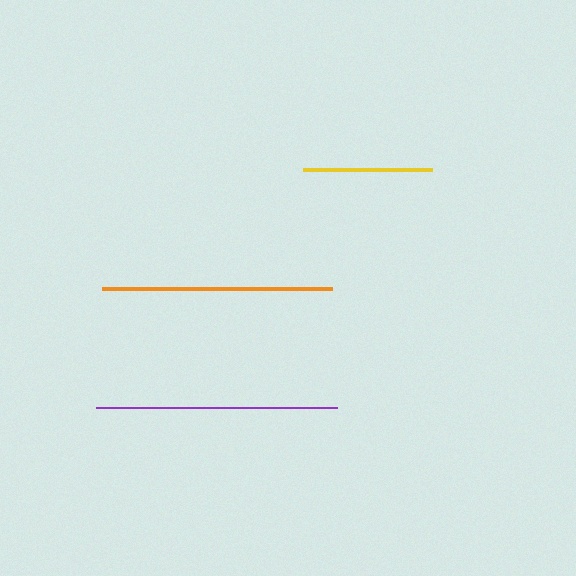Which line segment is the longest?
The purple line is the longest at approximately 241 pixels.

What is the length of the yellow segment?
The yellow segment is approximately 129 pixels long.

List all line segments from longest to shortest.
From longest to shortest: purple, orange, yellow.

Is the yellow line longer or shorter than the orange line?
The orange line is longer than the yellow line.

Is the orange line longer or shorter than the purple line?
The purple line is longer than the orange line.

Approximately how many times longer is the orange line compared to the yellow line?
The orange line is approximately 1.8 times the length of the yellow line.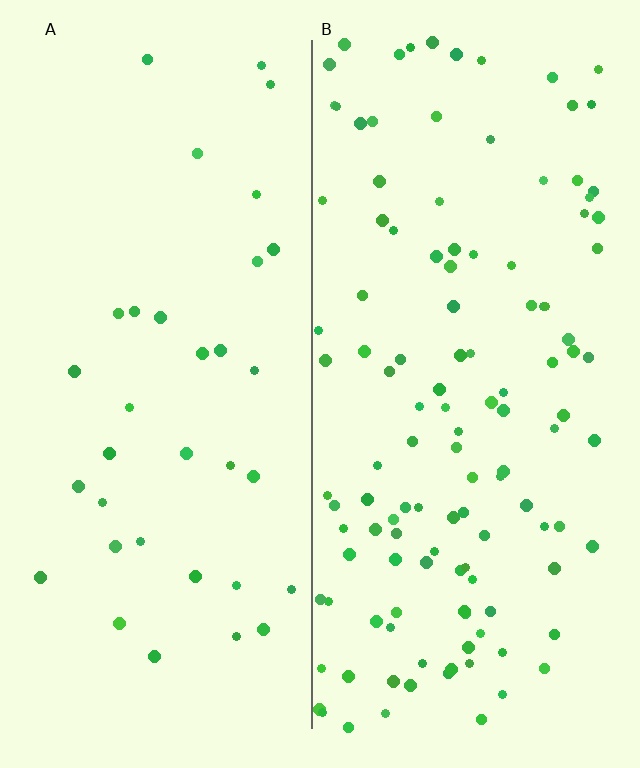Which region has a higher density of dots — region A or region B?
B (the right).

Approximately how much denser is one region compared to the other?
Approximately 3.5× — region B over region A.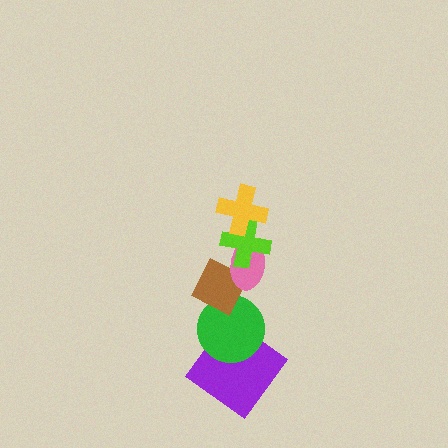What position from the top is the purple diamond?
The purple diamond is 6th from the top.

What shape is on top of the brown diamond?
The pink ellipse is on top of the brown diamond.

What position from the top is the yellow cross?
The yellow cross is 1st from the top.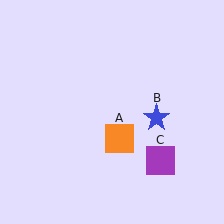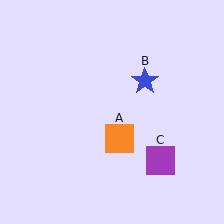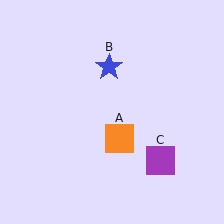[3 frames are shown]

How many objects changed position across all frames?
1 object changed position: blue star (object B).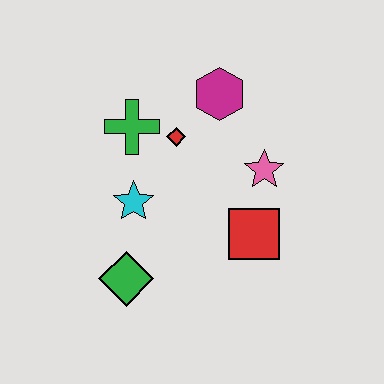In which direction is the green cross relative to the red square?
The green cross is to the left of the red square.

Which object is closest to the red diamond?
The green cross is closest to the red diamond.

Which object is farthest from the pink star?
The green diamond is farthest from the pink star.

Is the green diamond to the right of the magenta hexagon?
No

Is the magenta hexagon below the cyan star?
No